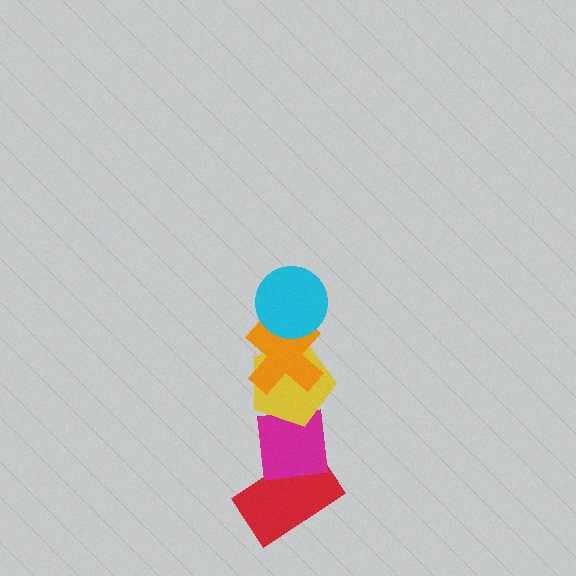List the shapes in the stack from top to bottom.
From top to bottom: the cyan circle, the orange cross, the yellow pentagon, the magenta square, the red rectangle.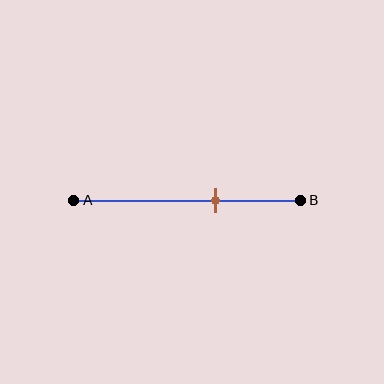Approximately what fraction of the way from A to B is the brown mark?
The brown mark is approximately 65% of the way from A to B.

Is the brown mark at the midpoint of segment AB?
No, the mark is at about 65% from A, not at the 50% midpoint.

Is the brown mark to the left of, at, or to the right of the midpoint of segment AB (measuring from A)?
The brown mark is to the right of the midpoint of segment AB.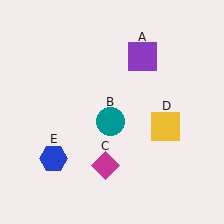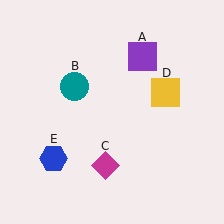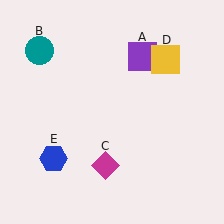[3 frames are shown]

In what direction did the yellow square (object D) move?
The yellow square (object D) moved up.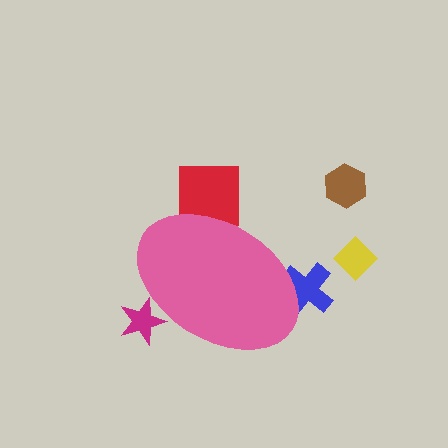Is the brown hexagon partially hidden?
No, the brown hexagon is fully visible.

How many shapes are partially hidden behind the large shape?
3 shapes are partially hidden.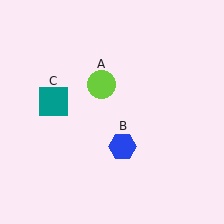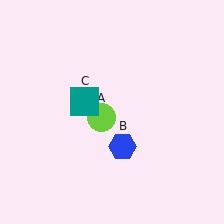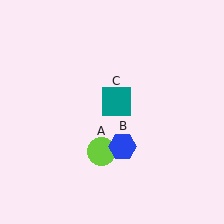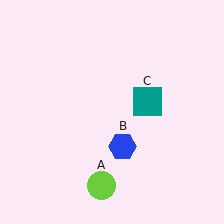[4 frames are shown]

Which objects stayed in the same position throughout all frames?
Blue hexagon (object B) remained stationary.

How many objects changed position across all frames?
2 objects changed position: lime circle (object A), teal square (object C).